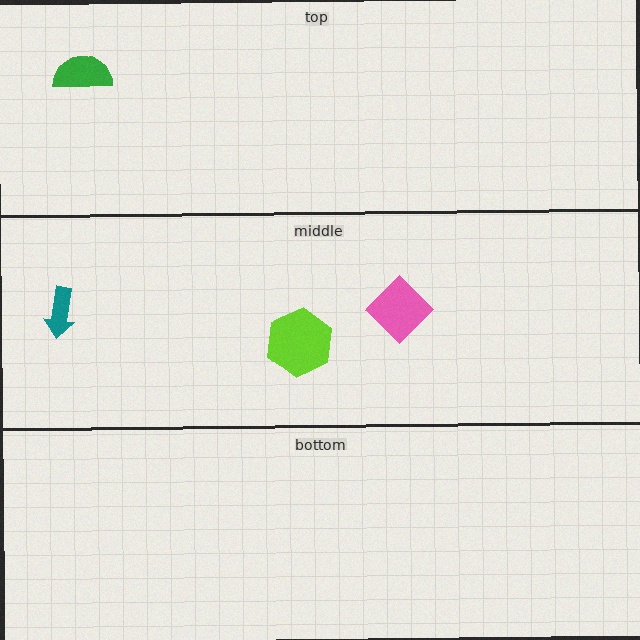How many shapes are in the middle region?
3.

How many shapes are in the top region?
1.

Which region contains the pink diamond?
The middle region.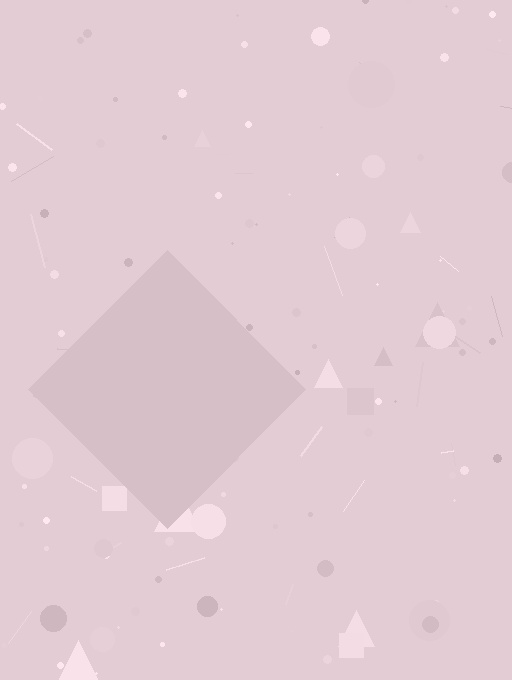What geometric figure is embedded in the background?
A diamond is embedded in the background.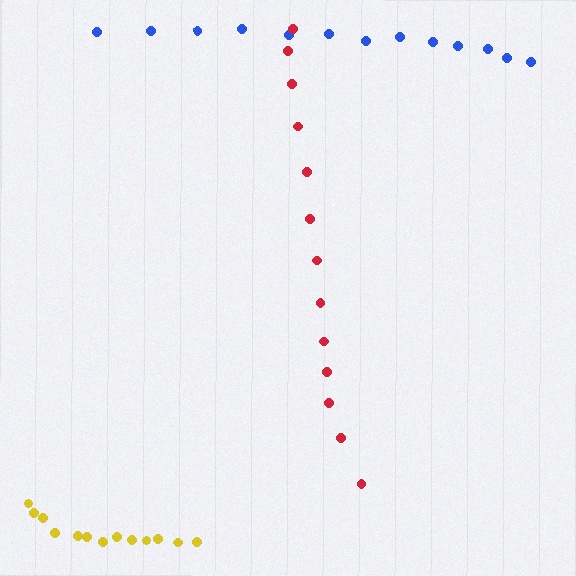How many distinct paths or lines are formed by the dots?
There are 3 distinct paths.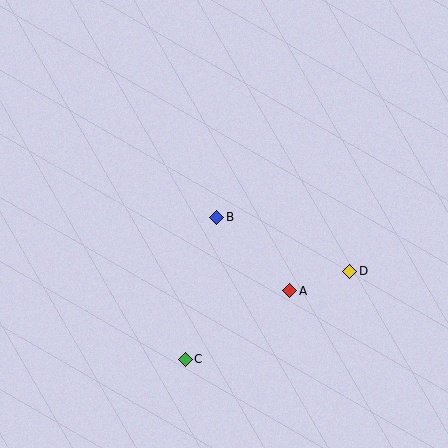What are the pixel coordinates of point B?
Point B is at (217, 217).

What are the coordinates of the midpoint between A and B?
The midpoint between A and B is at (253, 254).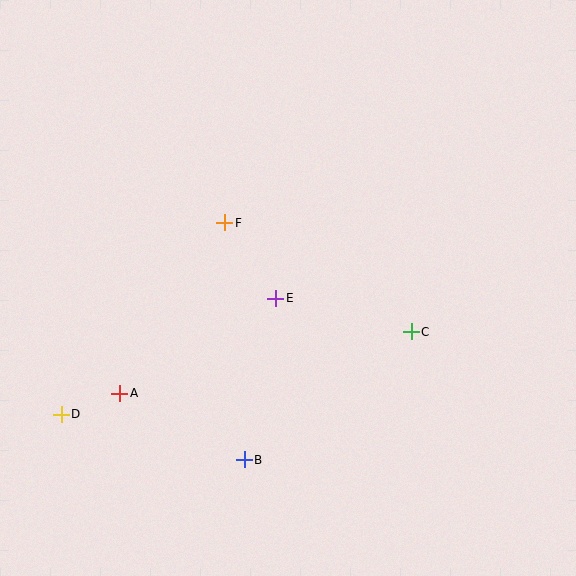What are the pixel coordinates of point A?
Point A is at (120, 393).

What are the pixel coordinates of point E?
Point E is at (276, 298).